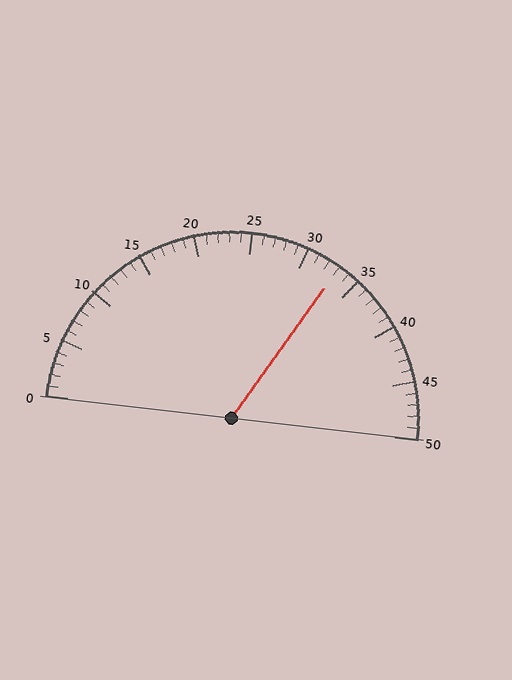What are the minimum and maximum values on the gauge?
The gauge ranges from 0 to 50.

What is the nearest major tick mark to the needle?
The nearest major tick mark is 35.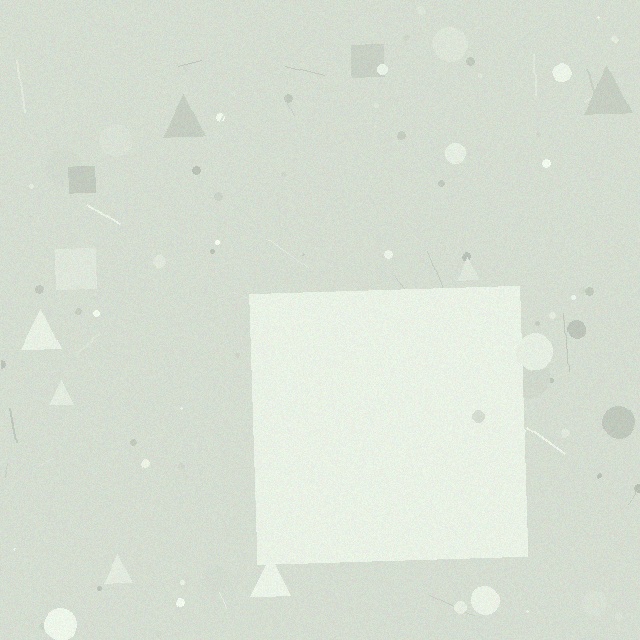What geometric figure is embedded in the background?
A square is embedded in the background.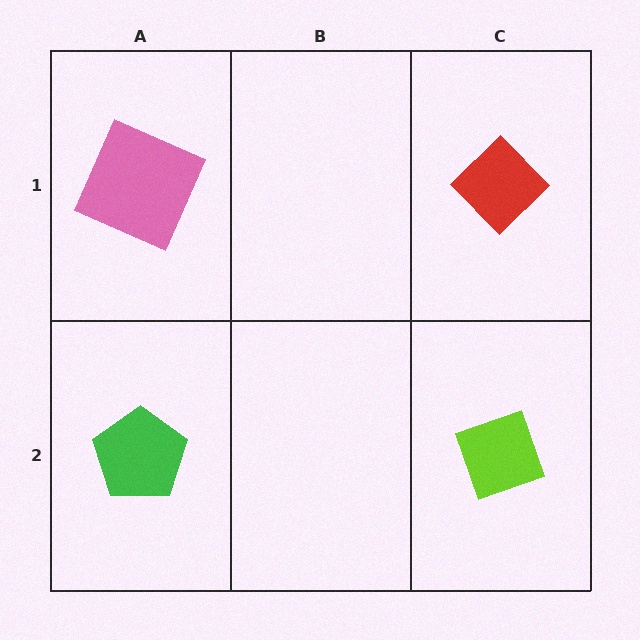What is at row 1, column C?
A red diamond.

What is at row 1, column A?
A pink square.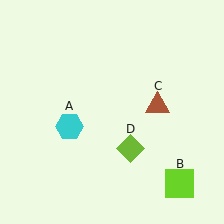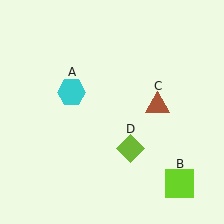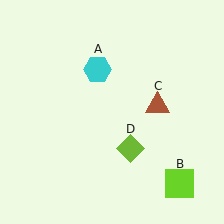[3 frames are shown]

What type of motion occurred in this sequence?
The cyan hexagon (object A) rotated clockwise around the center of the scene.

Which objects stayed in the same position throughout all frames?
Lime square (object B) and brown triangle (object C) and lime diamond (object D) remained stationary.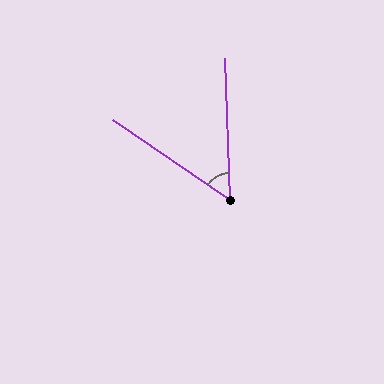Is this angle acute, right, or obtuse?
It is acute.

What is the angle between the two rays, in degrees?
Approximately 54 degrees.